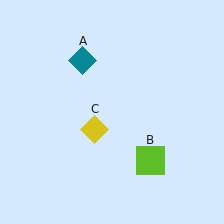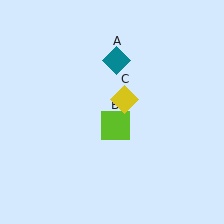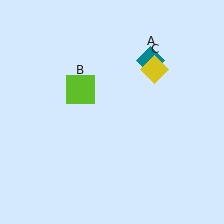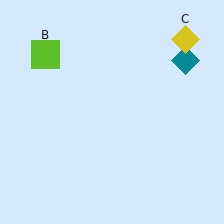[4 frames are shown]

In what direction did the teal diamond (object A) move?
The teal diamond (object A) moved right.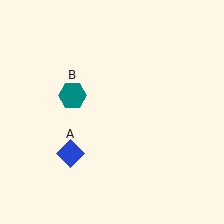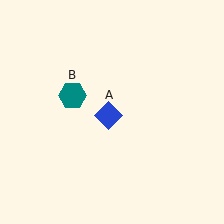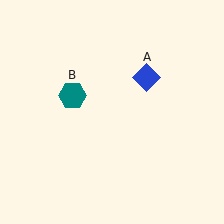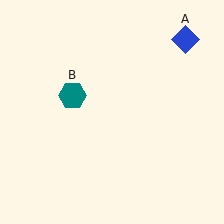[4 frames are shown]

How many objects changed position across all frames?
1 object changed position: blue diamond (object A).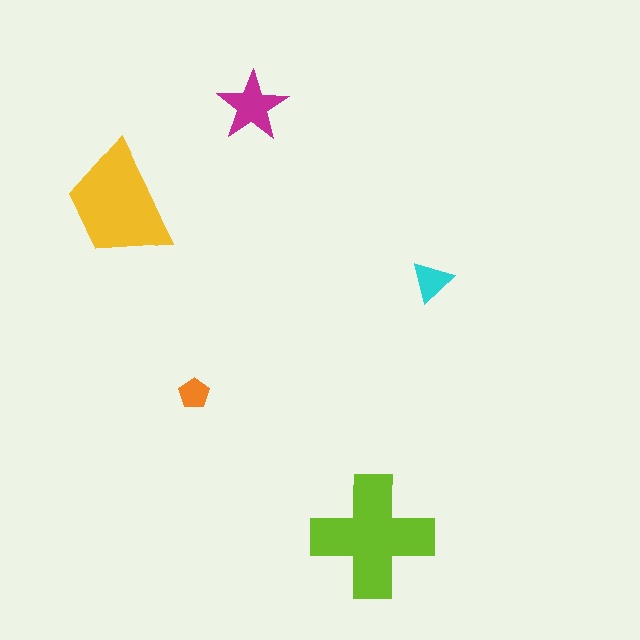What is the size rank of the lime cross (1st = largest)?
1st.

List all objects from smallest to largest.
The orange pentagon, the cyan triangle, the magenta star, the yellow trapezoid, the lime cross.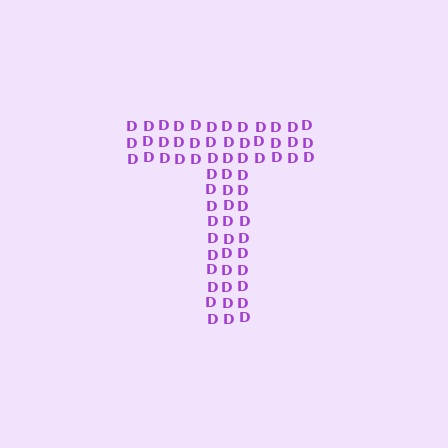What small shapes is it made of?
It is made of small letter D's.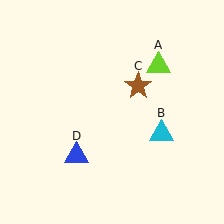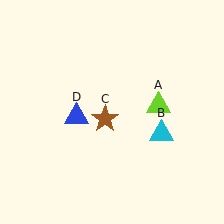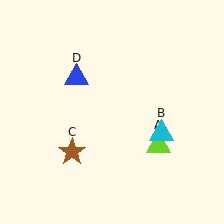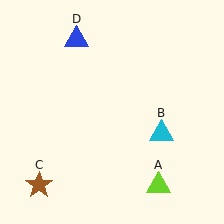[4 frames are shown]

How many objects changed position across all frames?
3 objects changed position: lime triangle (object A), brown star (object C), blue triangle (object D).